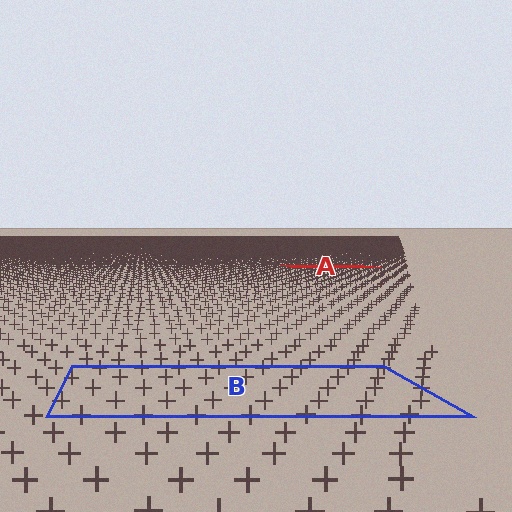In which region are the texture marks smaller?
The texture marks are smaller in region A, because it is farther away.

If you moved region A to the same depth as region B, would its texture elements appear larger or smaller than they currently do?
They would appear larger. At a closer depth, the same texture elements are projected at a bigger on-screen size.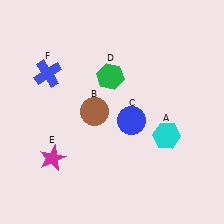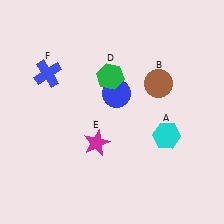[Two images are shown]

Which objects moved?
The objects that moved are: the brown circle (B), the blue circle (C), the magenta star (E).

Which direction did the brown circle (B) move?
The brown circle (B) moved right.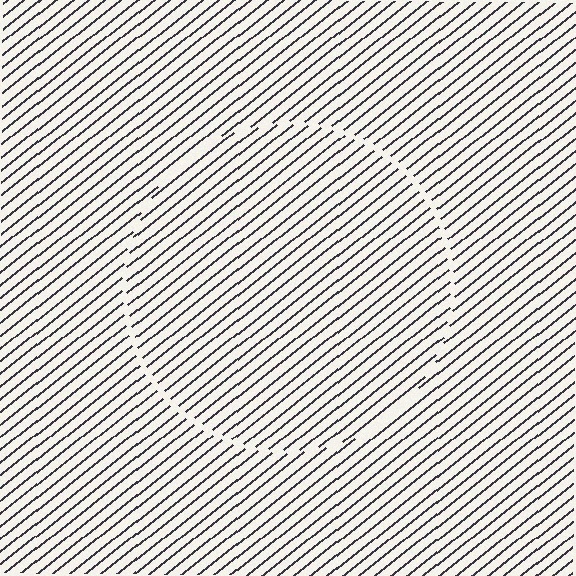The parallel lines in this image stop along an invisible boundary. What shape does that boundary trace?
An illusory circle. The interior of the shape contains the same grating, shifted by half a period — the contour is defined by the phase discontinuity where line-ends from the inner and outer gratings abut.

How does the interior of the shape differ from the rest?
The interior of the shape contains the same grating, shifted by half a period — the contour is defined by the phase discontinuity where line-ends from the inner and outer gratings abut.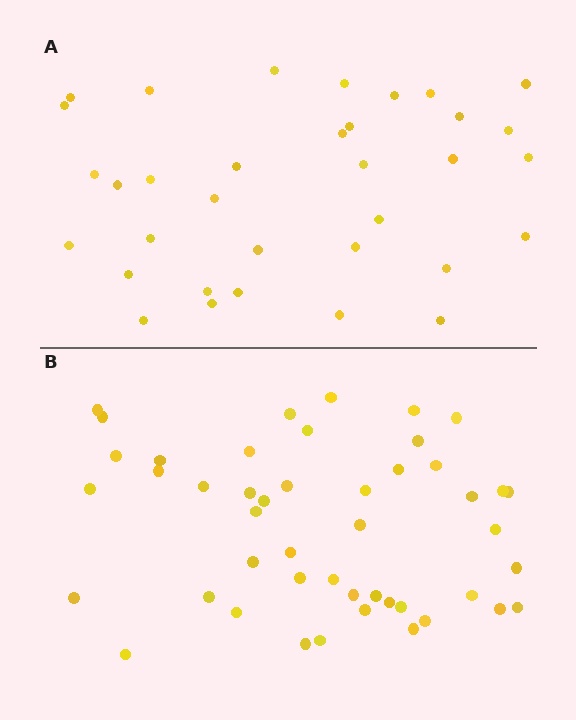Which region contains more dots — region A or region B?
Region B (the bottom region) has more dots.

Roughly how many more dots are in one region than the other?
Region B has approximately 15 more dots than region A.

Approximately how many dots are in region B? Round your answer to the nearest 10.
About 50 dots. (The exact count is 47, which rounds to 50.)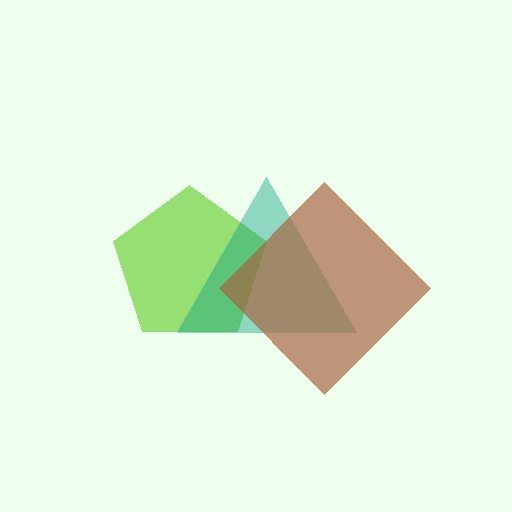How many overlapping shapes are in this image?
There are 3 overlapping shapes in the image.